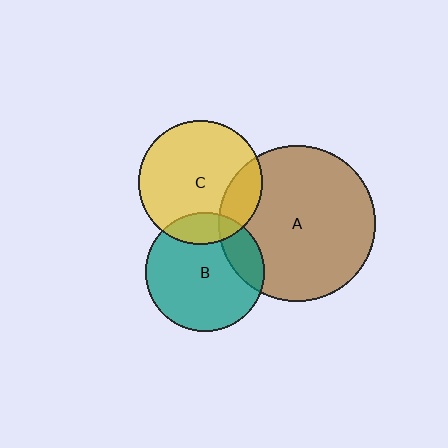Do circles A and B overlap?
Yes.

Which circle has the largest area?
Circle A (brown).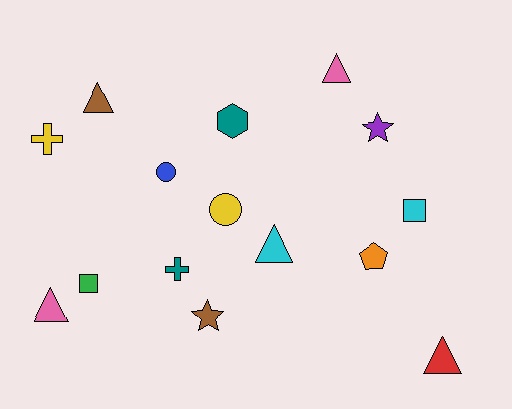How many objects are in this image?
There are 15 objects.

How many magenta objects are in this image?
There are no magenta objects.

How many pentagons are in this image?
There is 1 pentagon.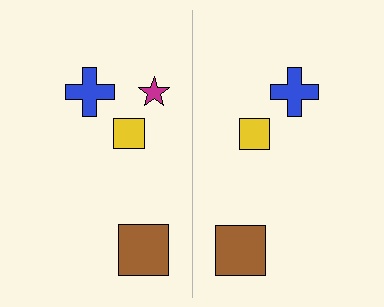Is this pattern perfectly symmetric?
No, the pattern is not perfectly symmetric. A magenta star is missing from the right side.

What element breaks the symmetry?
A magenta star is missing from the right side.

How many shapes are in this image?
There are 7 shapes in this image.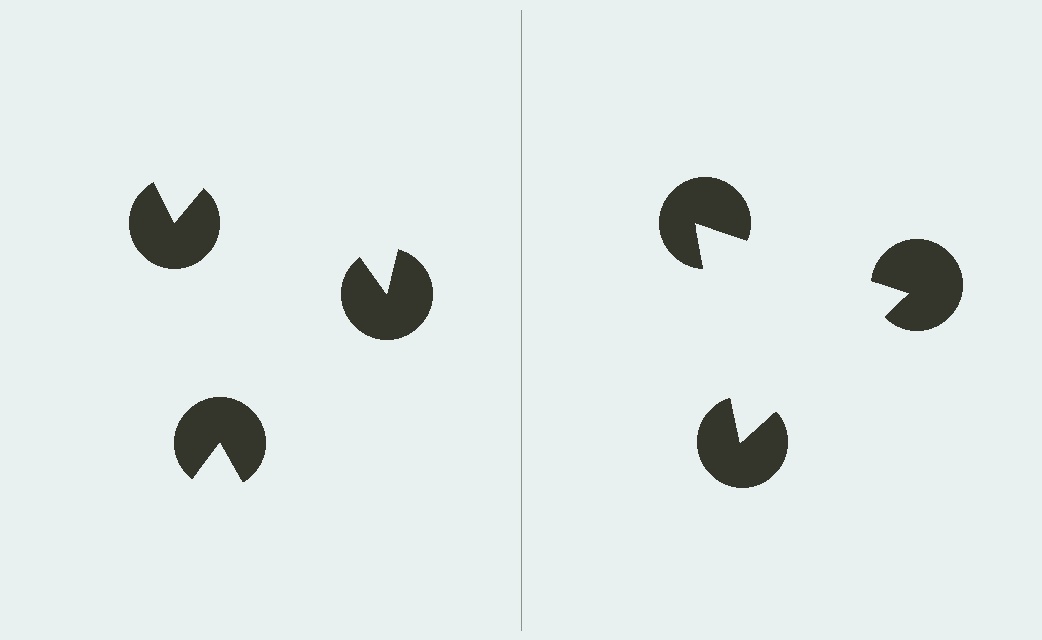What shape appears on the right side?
An illusory triangle.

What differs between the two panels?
The pac-man discs are positioned identically on both sides; only the wedge orientations differ. On the right they align to a triangle; on the left they are misaligned.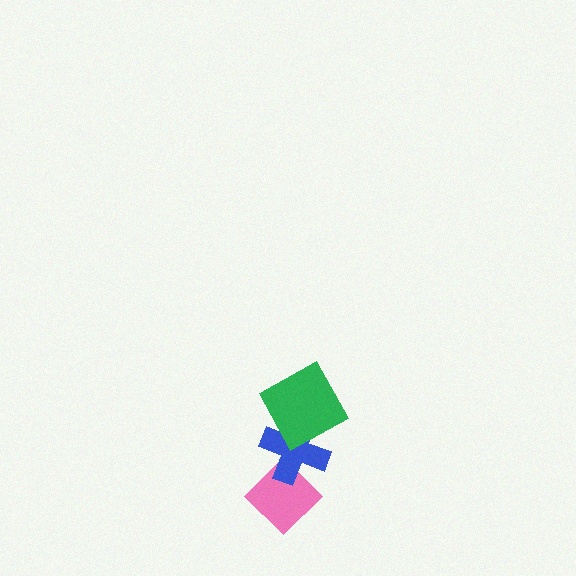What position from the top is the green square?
The green square is 1st from the top.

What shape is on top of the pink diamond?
The blue cross is on top of the pink diamond.